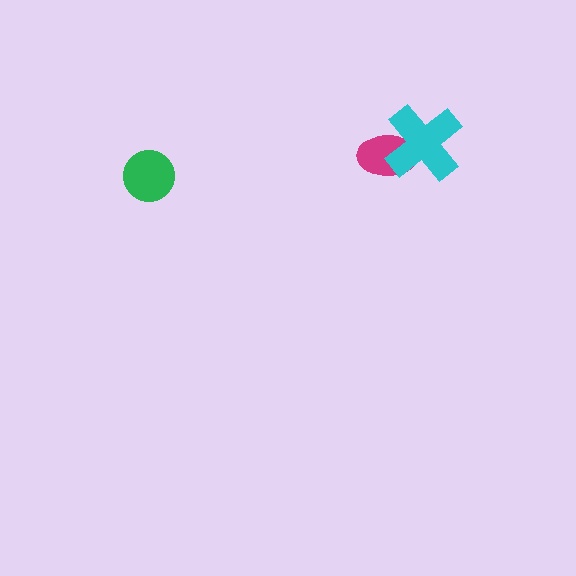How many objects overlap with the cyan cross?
1 object overlaps with the cyan cross.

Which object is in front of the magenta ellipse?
The cyan cross is in front of the magenta ellipse.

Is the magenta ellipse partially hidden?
Yes, it is partially covered by another shape.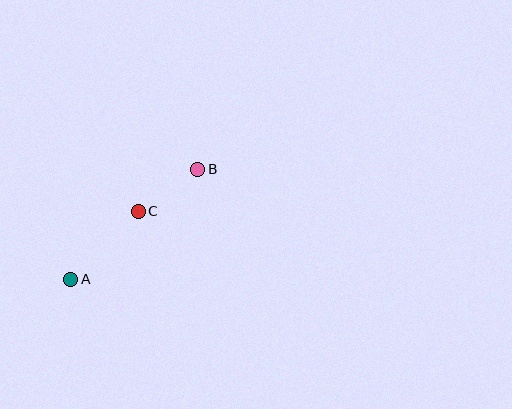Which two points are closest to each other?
Points B and C are closest to each other.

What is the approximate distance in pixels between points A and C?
The distance between A and C is approximately 96 pixels.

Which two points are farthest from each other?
Points A and B are farthest from each other.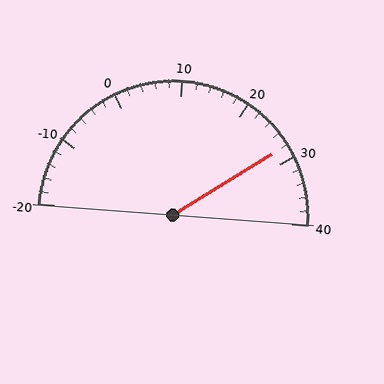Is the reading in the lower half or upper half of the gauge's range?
The reading is in the upper half of the range (-20 to 40).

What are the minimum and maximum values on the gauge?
The gauge ranges from -20 to 40.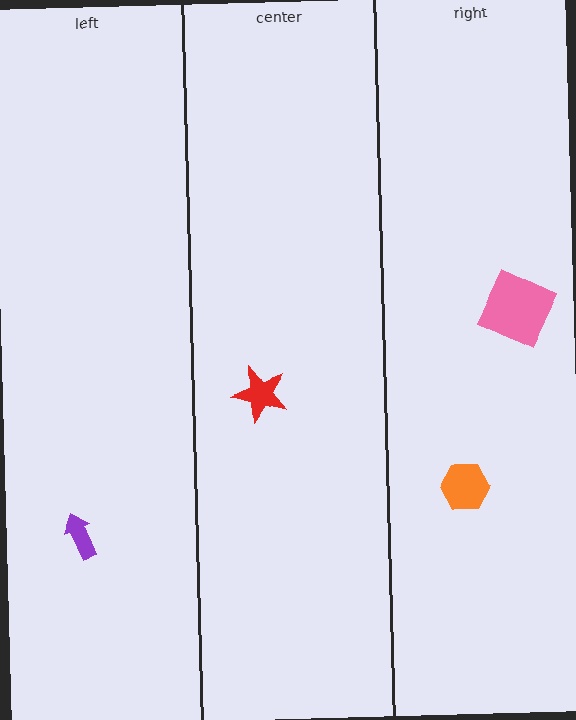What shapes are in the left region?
The purple arrow.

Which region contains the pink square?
The right region.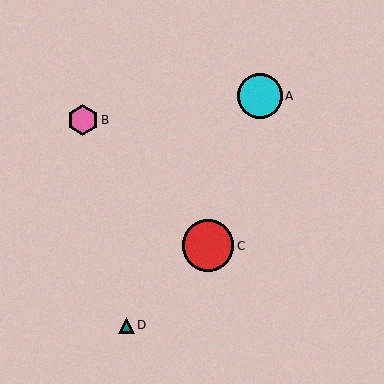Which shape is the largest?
The red circle (labeled C) is the largest.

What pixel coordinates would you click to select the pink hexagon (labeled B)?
Click at (83, 120) to select the pink hexagon B.